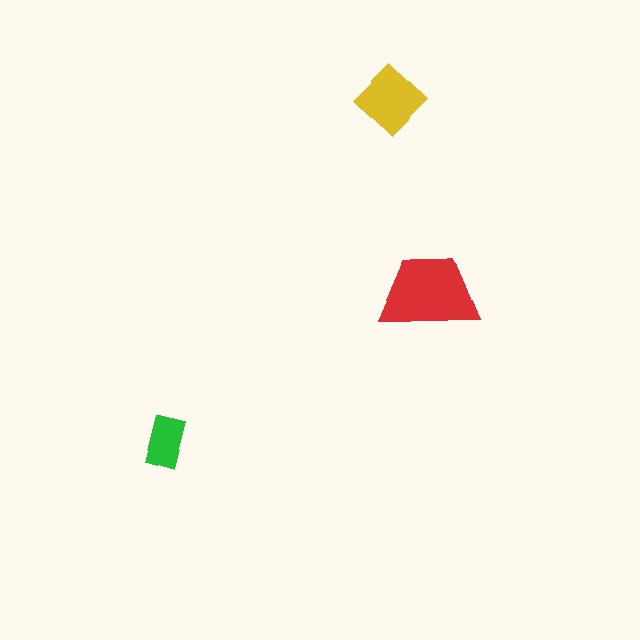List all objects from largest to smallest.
The red trapezoid, the yellow diamond, the green rectangle.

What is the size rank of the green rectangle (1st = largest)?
3rd.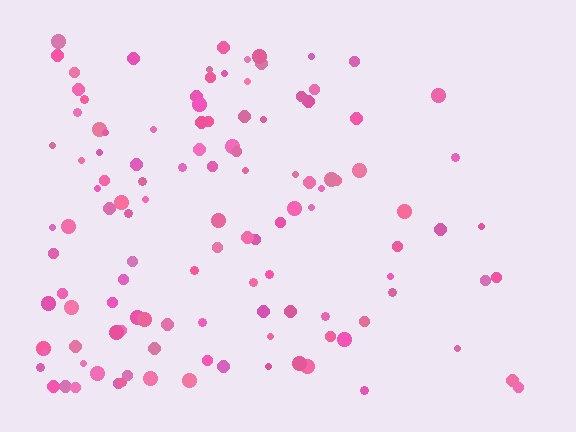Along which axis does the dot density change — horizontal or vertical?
Horizontal.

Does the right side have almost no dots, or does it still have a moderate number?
Still a moderate number, just noticeably fewer than the left.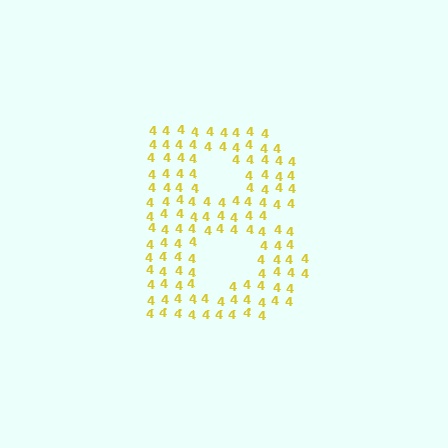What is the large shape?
The large shape is the letter B.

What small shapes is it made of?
It is made of small digit 4's.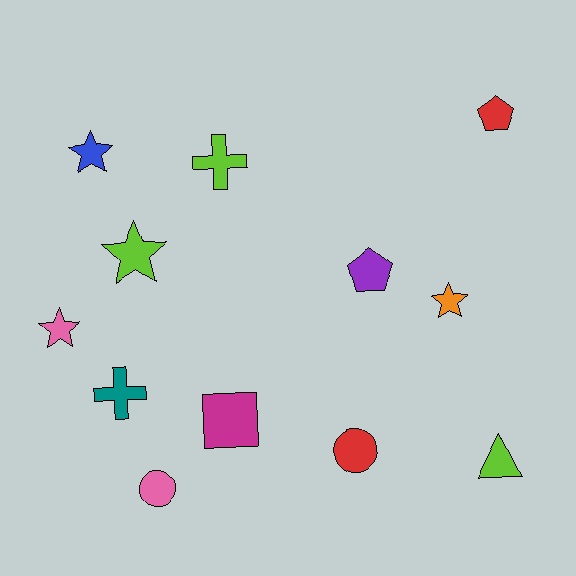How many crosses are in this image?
There are 2 crosses.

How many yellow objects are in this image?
There are no yellow objects.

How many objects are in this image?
There are 12 objects.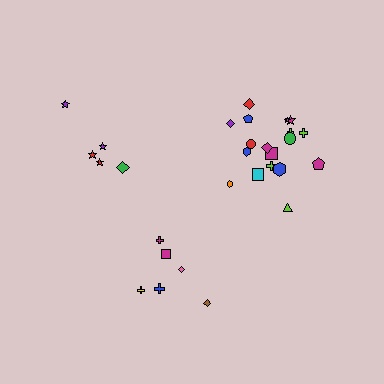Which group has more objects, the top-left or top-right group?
The top-right group.